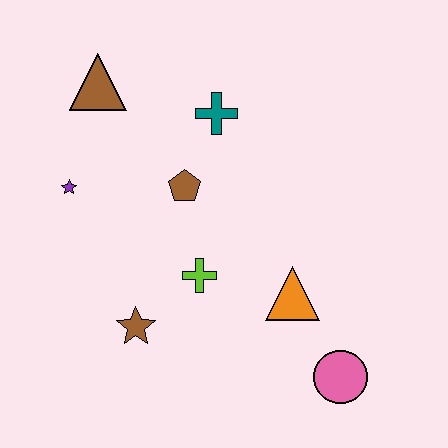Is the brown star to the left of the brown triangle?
No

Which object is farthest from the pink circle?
The brown triangle is farthest from the pink circle.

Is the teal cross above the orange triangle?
Yes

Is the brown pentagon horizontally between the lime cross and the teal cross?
No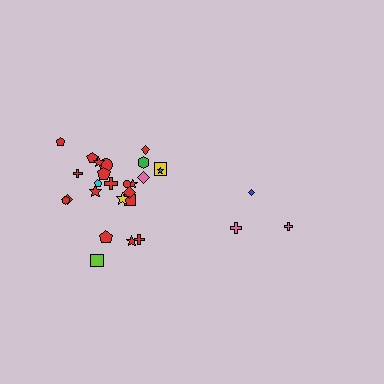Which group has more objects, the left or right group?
The left group.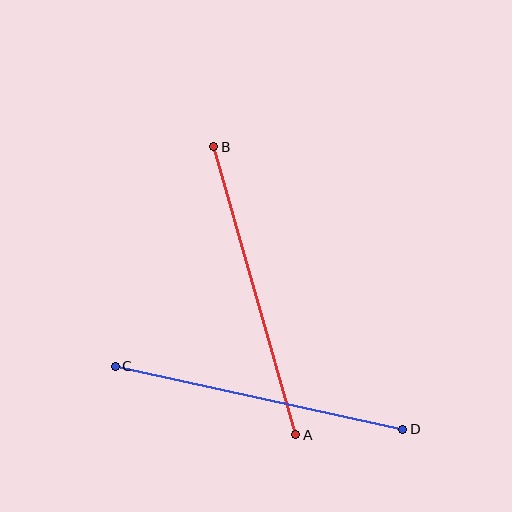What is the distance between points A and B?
The distance is approximately 300 pixels.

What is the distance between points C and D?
The distance is approximately 295 pixels.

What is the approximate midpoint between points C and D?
The midpoint is at approximately (259, 398) pixels.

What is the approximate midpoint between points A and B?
The midpoint is at approximately (255, 291) pixels.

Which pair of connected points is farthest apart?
Points A and B are farthest apart.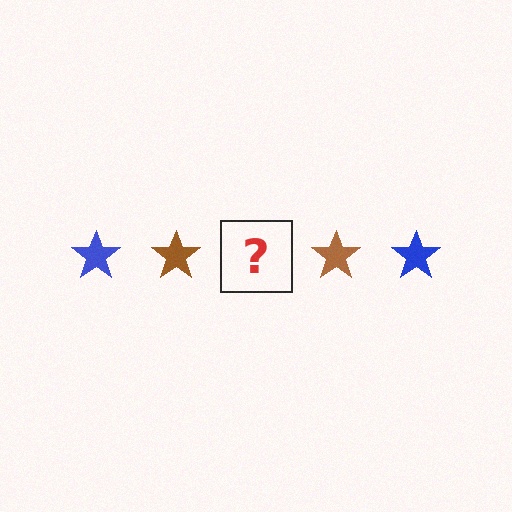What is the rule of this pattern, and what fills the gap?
The rule is that the pattern cycles through blue, brown stars. The gap should be filled with a blue star.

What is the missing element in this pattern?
The missing element is a blue star.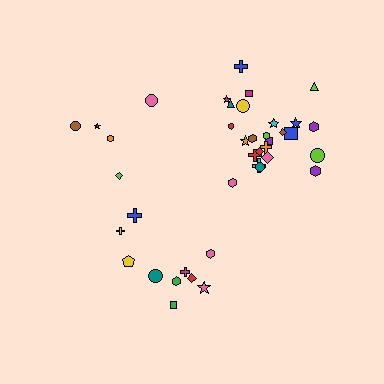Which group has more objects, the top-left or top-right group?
The top-right group.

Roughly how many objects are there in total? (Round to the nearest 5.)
Roughly 40 objects in total.